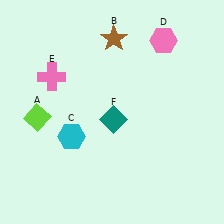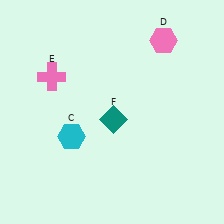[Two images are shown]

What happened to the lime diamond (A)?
The lime diamond (A) was removed in Image 2. It was in the bottom-left area of Image 1.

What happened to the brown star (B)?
The brown star (B) was removed in Image 2. It was in the top-right area of Image 1.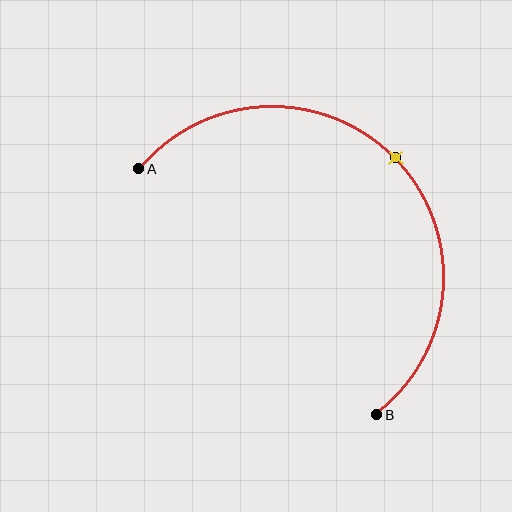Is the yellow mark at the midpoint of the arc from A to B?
Yes. The yellow mark lies on the arc at equal arc-length from both A and B — it is the arc midpoint.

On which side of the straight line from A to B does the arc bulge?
The arc bulges above and to the right of the straight line connecting A and B.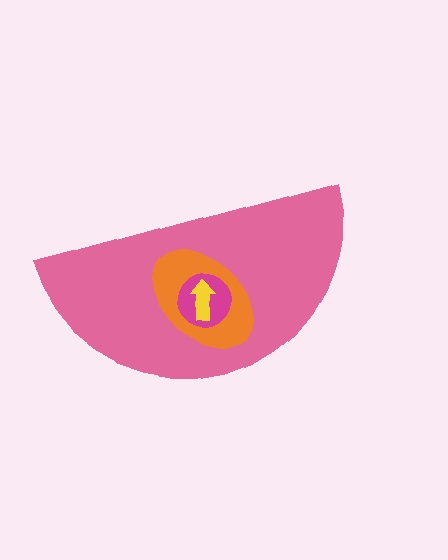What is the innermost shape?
The yellow arrow.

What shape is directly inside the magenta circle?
The yellow arrow.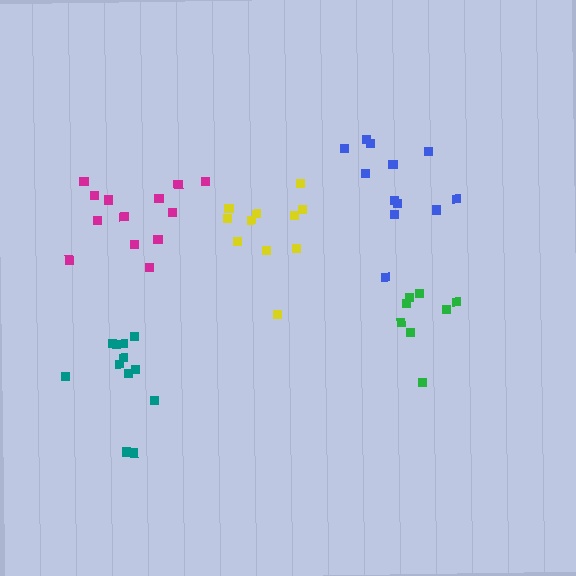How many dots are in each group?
Group 1: 13 dots, Group 2: 11 dots, Group 3: 12 dots, Group 4: 12 dots, Group 5: 8 dots (56 total).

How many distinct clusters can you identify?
There are 5 distinct clusters.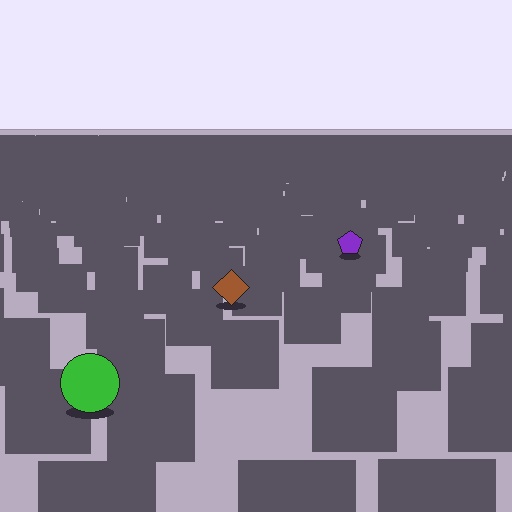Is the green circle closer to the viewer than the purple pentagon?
Yes. The green circle is closer — you can tell from the texture gradient: the ground texture is coarser near it.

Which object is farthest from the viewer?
The purple pentagon is farthest from the viewer. It appears smaller and the ground texture around it is denser.